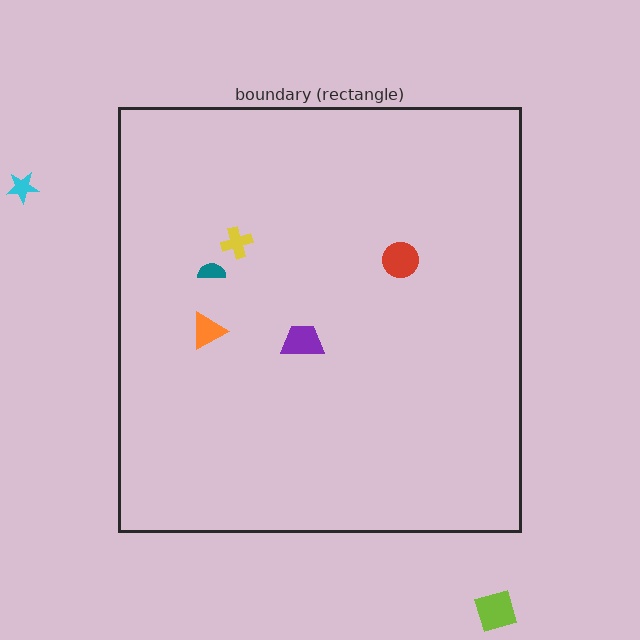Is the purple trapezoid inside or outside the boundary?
Inside.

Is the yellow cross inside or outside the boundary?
Inside.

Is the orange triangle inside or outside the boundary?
Inside.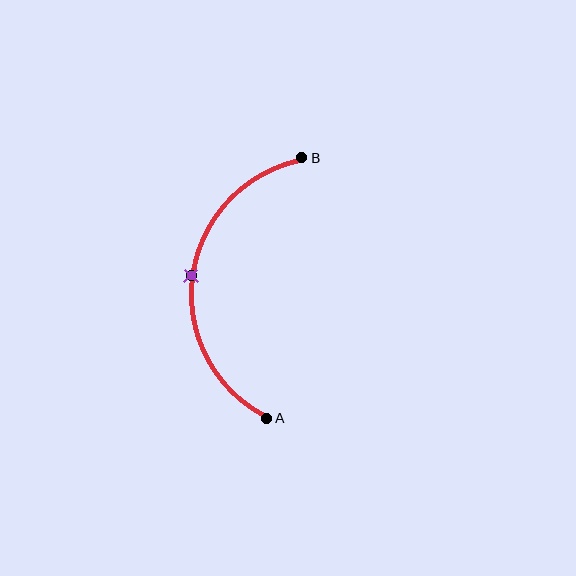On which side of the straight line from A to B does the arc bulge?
The arc bulges to the left of the straight line connecting A and B.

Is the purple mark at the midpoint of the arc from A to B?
Yes. The purple mark lies on the arc at equal arc-length from both A and B — it is the arc midpoint.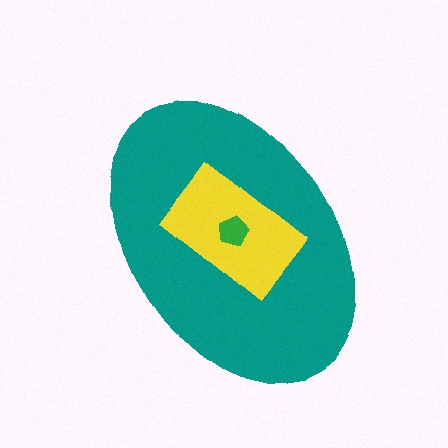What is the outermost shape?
The teal ellipse.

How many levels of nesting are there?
3.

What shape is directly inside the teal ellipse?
The yellow rectangle.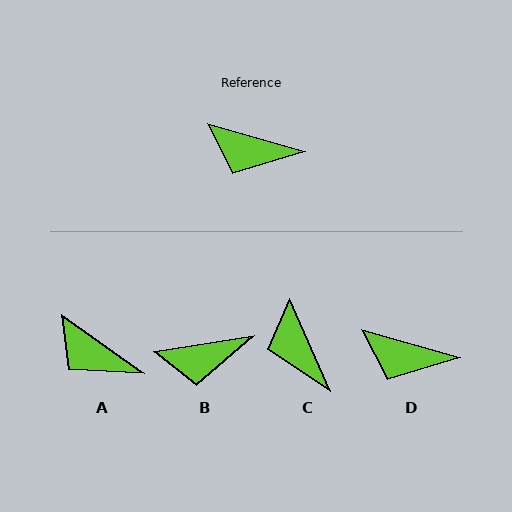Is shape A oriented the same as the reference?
No, it is off by about 20 degrees.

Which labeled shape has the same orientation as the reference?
D.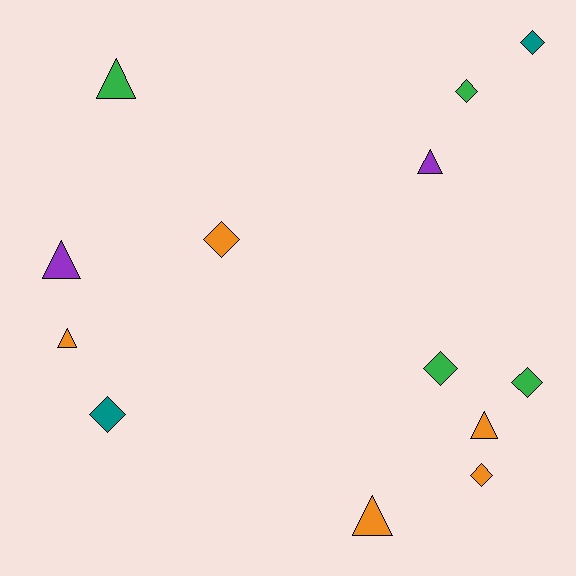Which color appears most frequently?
Orange, with 5 objects.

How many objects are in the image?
There are 13 objects.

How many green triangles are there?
There is 1 green triangle.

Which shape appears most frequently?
Diamond, with 7 objects.